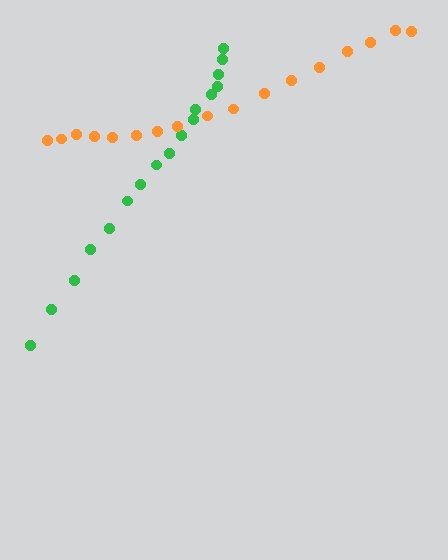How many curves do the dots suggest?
There are 2 distinct paths.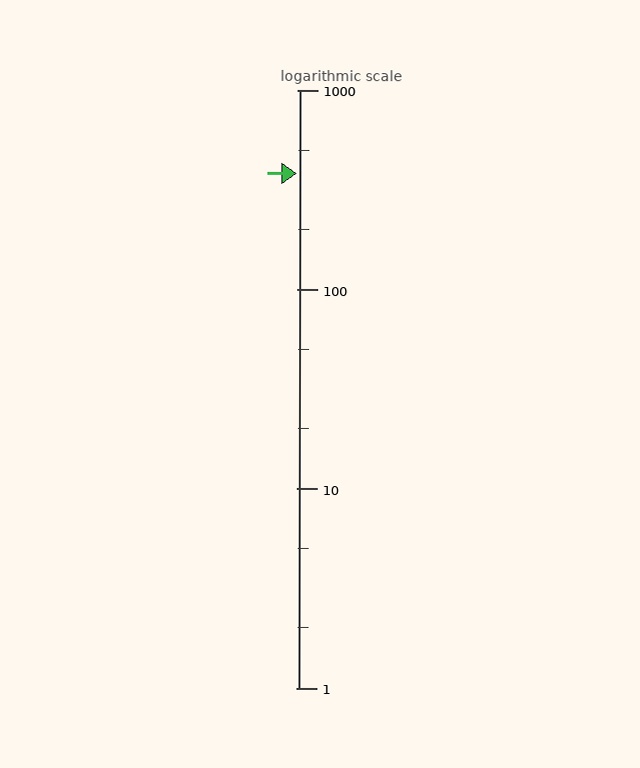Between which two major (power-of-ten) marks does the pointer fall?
The pointer is between 100 and 1000.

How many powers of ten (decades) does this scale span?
The scale spans 3 decades, from 1 to 1000.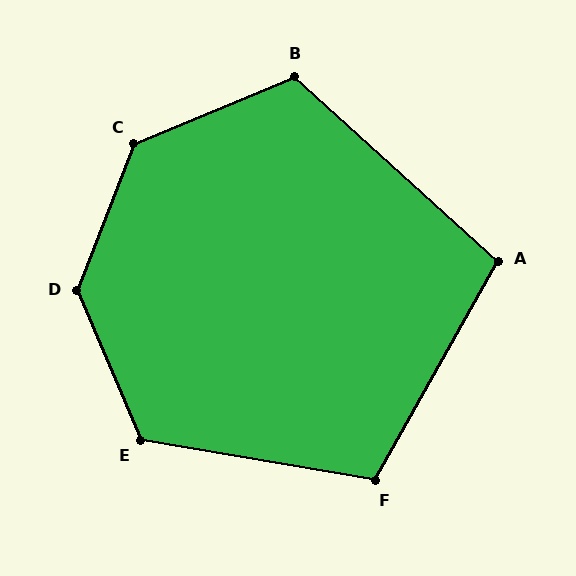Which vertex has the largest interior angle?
D, at approximately 135 degrees.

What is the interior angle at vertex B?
Approximately 115 degrees (obtuse).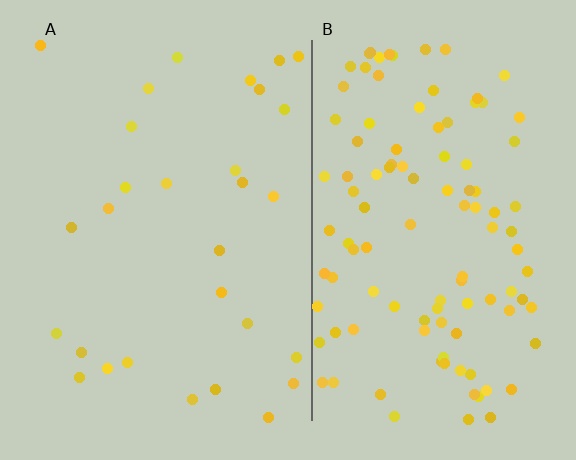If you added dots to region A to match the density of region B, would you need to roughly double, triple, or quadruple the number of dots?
Approximately quadruple.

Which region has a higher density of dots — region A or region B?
B (the right).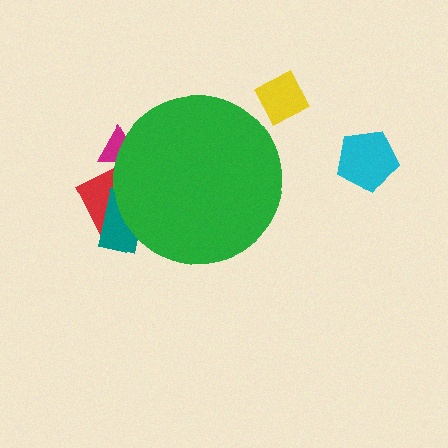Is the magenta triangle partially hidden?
Yes, the magenta triangle is partially hidden behind the green circle.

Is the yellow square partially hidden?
No, the yellow square is fully visible.